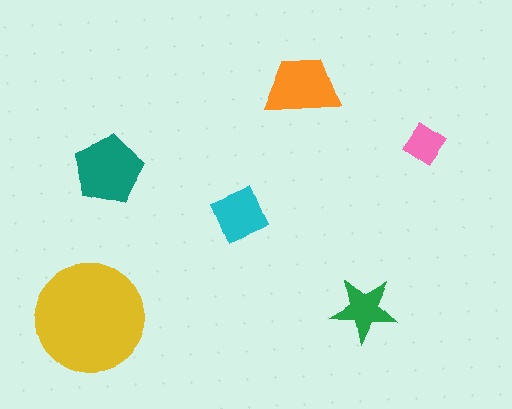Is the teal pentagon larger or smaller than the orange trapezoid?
Larger.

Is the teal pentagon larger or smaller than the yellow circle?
Smaller.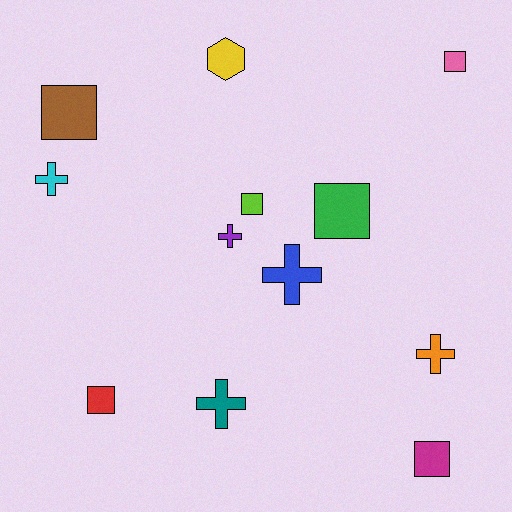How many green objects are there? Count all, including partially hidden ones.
There is 1 green object.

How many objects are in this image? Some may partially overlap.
There are 12 objects.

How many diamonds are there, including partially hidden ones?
There are no diamonds.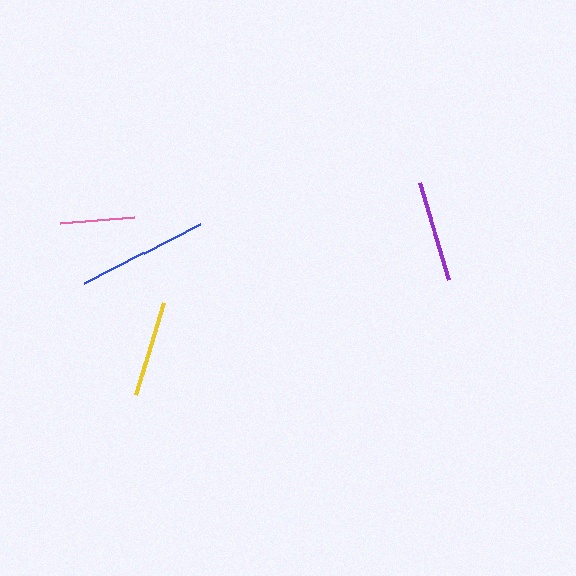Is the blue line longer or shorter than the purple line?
The blue line is longer than the purple line.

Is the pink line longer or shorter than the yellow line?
The yellow line is longer than the pink line.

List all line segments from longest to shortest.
From longest to shortest: blue, purple, yellow, pink.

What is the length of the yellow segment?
The yellow segment is approximately 97 pixels long.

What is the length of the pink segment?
The pink segment is approximately 75 pixels long.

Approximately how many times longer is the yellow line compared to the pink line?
The yellow line is approximately 1.3 times the length of the pink line.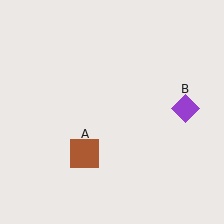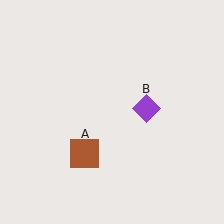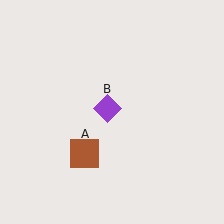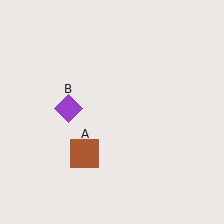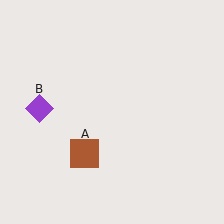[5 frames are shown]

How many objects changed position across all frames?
1 object changed position: purple diamond (object B).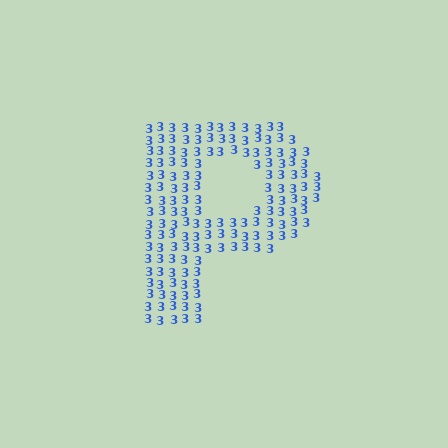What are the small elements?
The small elements are digit 3's.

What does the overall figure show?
The overall figure shows the letter P.